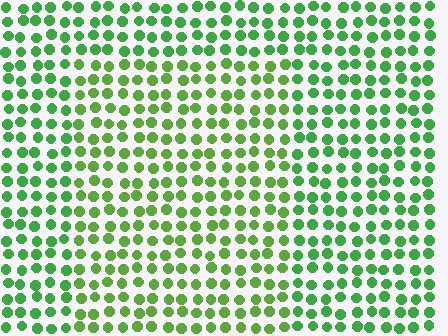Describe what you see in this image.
The image is filled with small green elements in a uniform arrangement. A rectangle-shaped region is visible where the elements are tinted to a slightly different hue, forming a subtle color boundary.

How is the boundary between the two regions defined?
The boundary is defined purely by a slight shift in hue (about 22 degrees). Spacing, size, and orientation are identical on both sides.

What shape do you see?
I see a rectangle.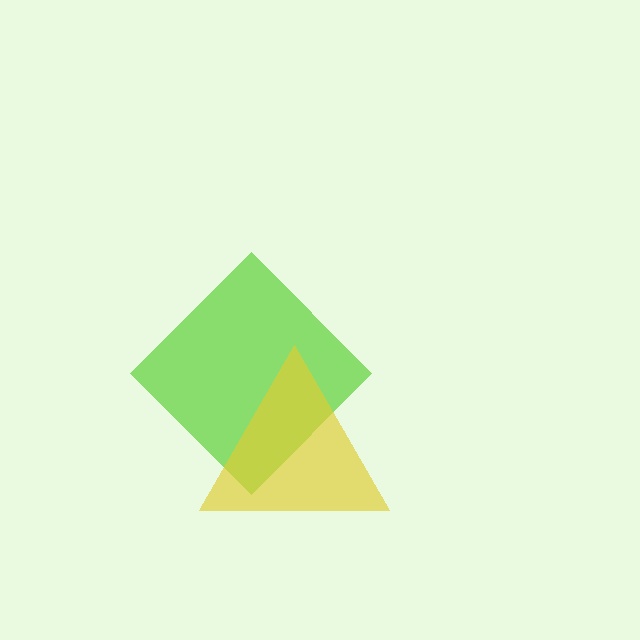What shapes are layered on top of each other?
The layered shapes are: a lime diamond, a yellow triangle.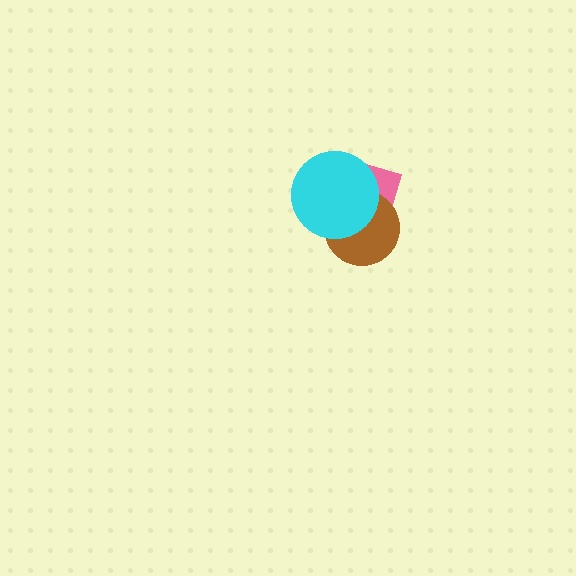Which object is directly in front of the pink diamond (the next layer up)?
The brown circle is directly in front of the pink diamond.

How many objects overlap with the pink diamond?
2 objects overlap with the pink diamond.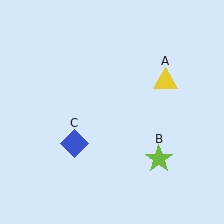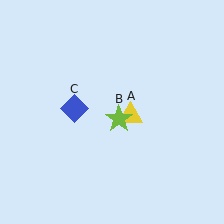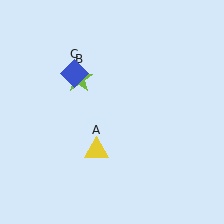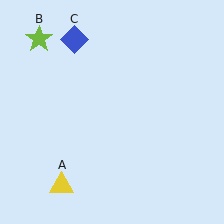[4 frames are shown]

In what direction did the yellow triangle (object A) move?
The yellow triangle (object A) moved down and to the left.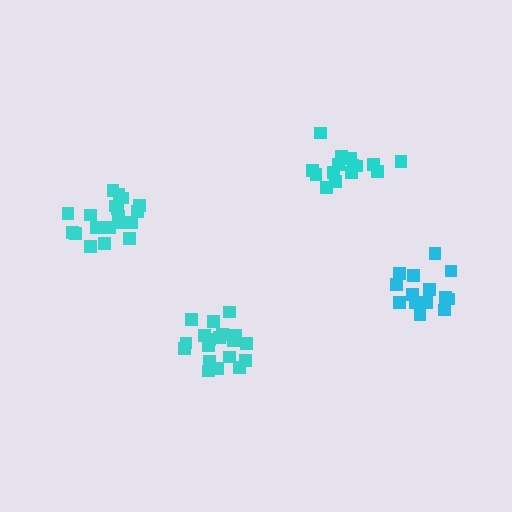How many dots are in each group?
Group 1: 15 dots, Group 2: 19 dots, Group 3: 14 dots, Group 4: 19 dots (67 total).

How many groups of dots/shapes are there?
There are 4 groups.